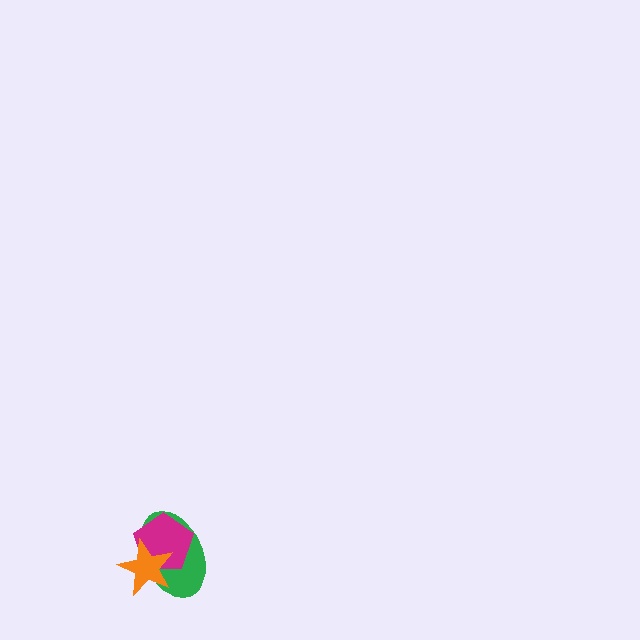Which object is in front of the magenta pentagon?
The orange star is in front of the magenta pentagon.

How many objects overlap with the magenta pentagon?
2 objects overlap with the magenta pentagon.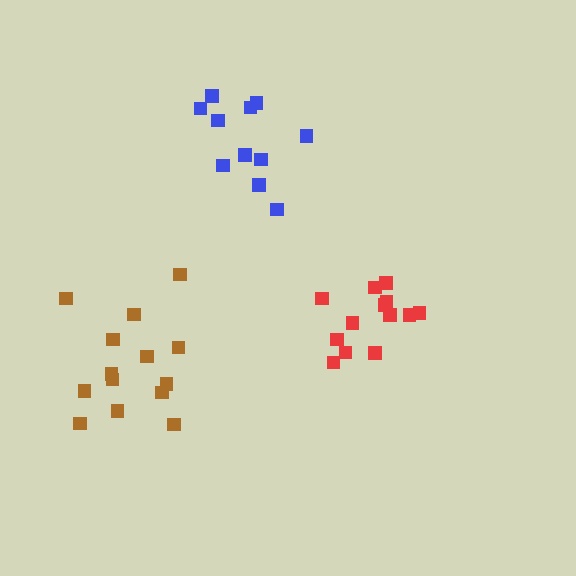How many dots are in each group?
Group 1: 13 dots, Group 2: 14 dots, Group 3: 11 dots (38 total).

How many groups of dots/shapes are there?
There are 3 groups.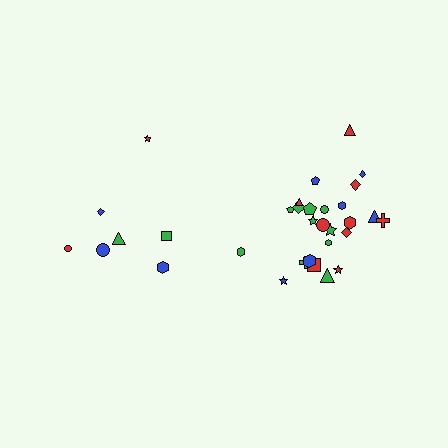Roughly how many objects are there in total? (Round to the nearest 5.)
Roughly 30 objects in total.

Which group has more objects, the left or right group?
The right group.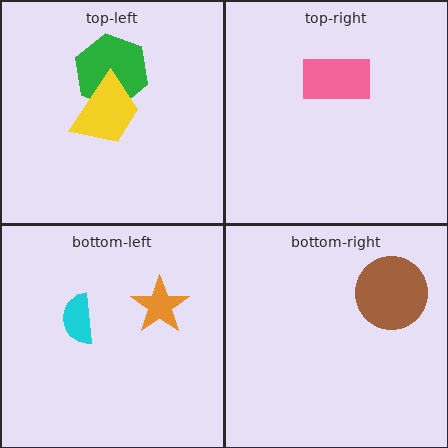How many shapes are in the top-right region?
1.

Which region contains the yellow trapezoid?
The top-left region.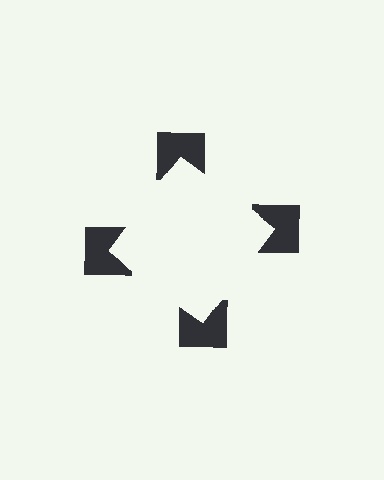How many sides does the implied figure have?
4 sides.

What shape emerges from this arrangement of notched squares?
An illusory square — its edges are inferred from the aligned wedge cuts in the notched squares, not physically drawn.